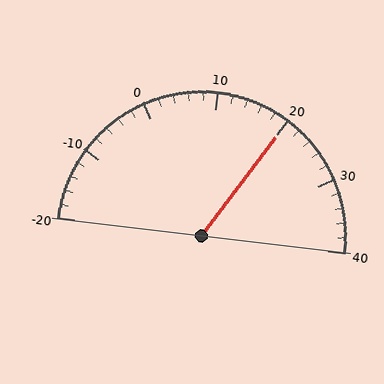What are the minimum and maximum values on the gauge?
The gauge ranges from -20 to 40.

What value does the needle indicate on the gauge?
The needle indicates approximately 20.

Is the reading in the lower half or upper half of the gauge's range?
The reading is in the upper half of the range (-20 to 40).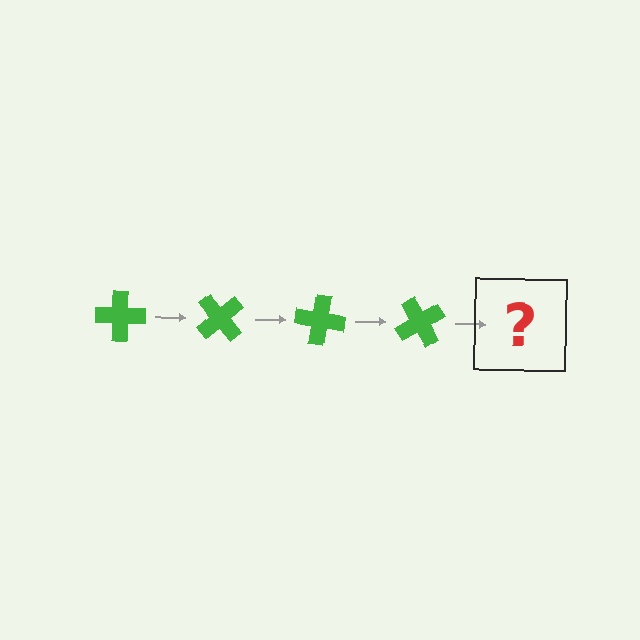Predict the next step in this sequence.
The next step is a green cross rotated 200 degrees.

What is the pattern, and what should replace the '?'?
The pattern is that the cross rotates 50 degrees each step. The '?' should be a green cross rotated 200 degrees.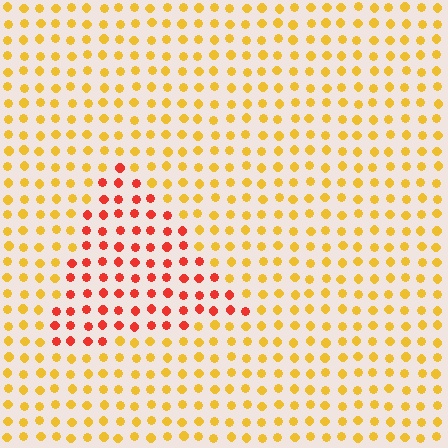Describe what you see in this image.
The image is filled with small yellow elements in a uniform arrangement. A triangle-shaped region is visible where the elements are tinted to a slightly different hue, forming a subtle color boundary.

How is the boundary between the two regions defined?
The boundary is defined purely by a slight shift in hue (about 44 degrees). Spacing, size, and orientation are identical on both sides.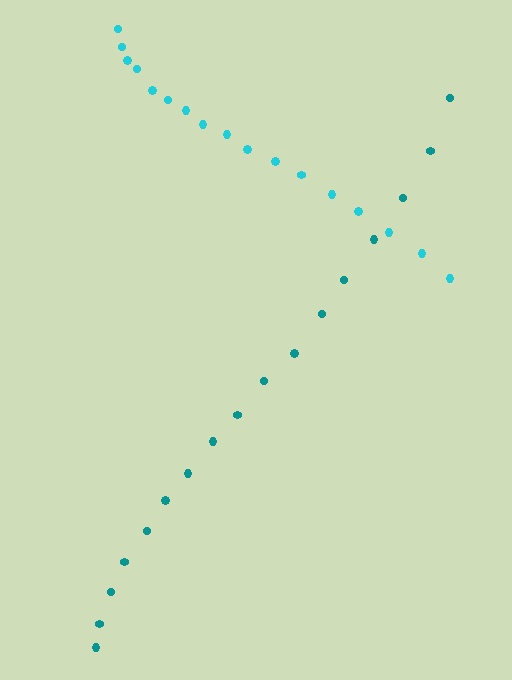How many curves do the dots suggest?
There are 2 distinct paths.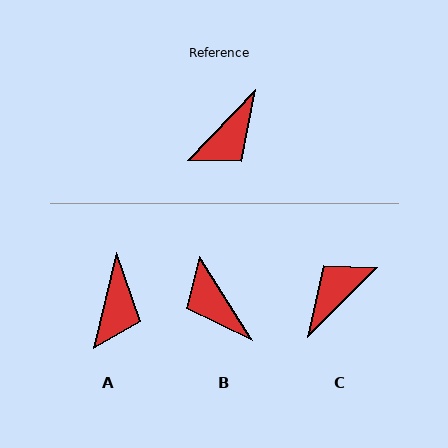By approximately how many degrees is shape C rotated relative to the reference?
Approximately 179 degrees counter-clockwise.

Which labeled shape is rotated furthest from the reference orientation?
C, about 179 degrees away.